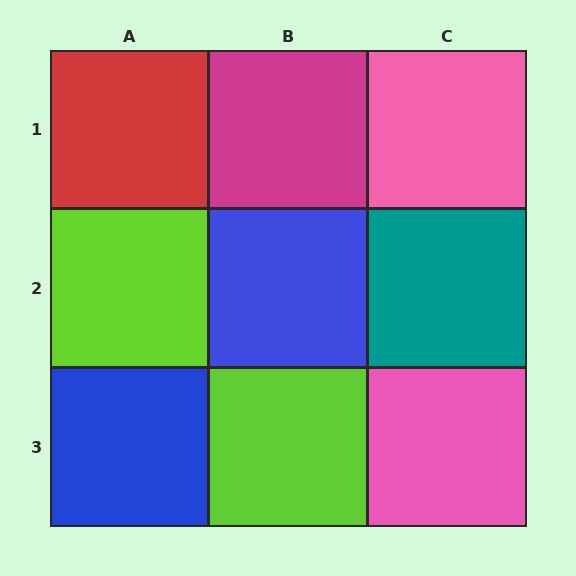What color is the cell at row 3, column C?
Pink.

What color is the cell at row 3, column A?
Blue.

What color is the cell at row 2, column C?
Teal.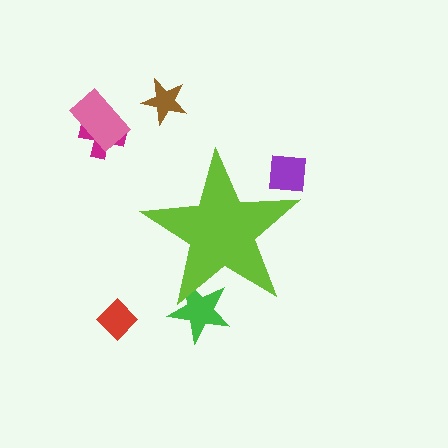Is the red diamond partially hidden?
No, the red diamond is fully visible.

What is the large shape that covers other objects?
A lime star.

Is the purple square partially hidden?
Yes, the purple square is partially hidden behind the lime star.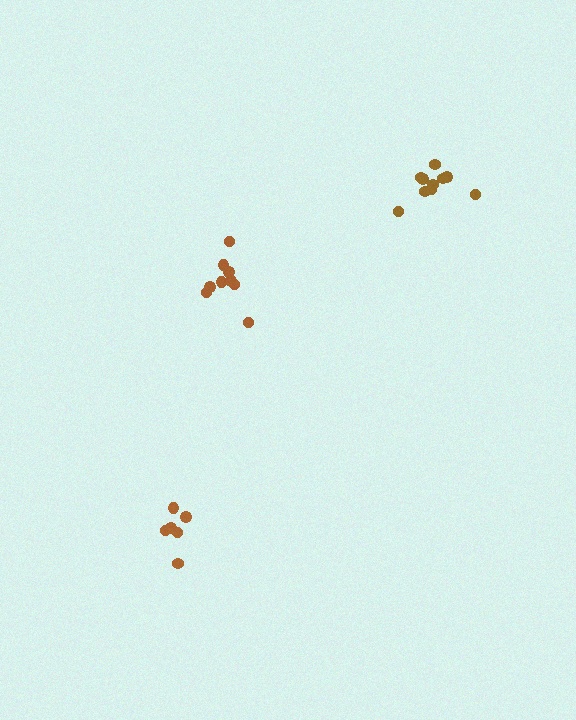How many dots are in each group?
Group 1: 10 dots, Group 2: 6 dots, Group 3: 9 dots (25 total).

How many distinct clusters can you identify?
There are 3 distinct clusters.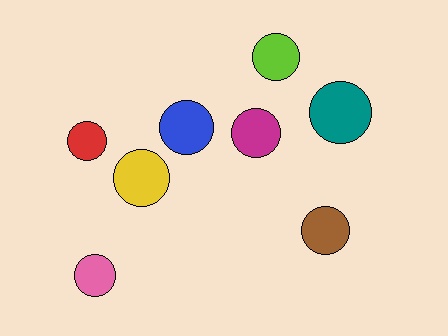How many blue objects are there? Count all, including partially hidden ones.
There is 1 blue object.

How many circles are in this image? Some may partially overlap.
There are 8 circles.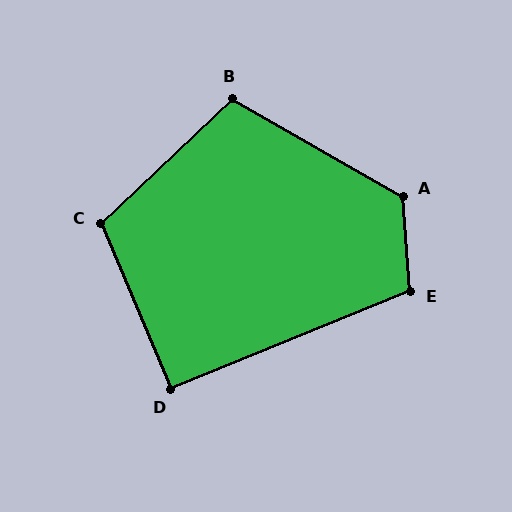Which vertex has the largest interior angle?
A, at approximately 124 degrees.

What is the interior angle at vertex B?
Approximately 107 degrees (obtuse).